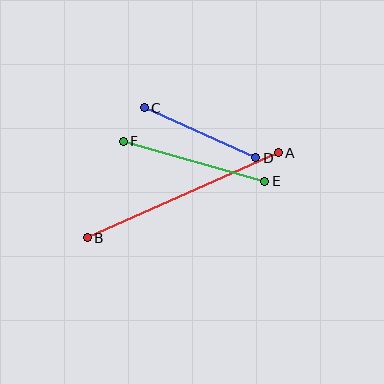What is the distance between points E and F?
The distance is approximately 147 pixels.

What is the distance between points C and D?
The distance is approximately 122 pixels.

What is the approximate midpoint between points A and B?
The midpoint is at approximately (183, 195) pixels.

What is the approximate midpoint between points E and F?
The midpoint is at approximately (194, 161) pixels.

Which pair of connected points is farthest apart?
Points A and B are farthest apart.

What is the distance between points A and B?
The distance is approximately 209 pixels.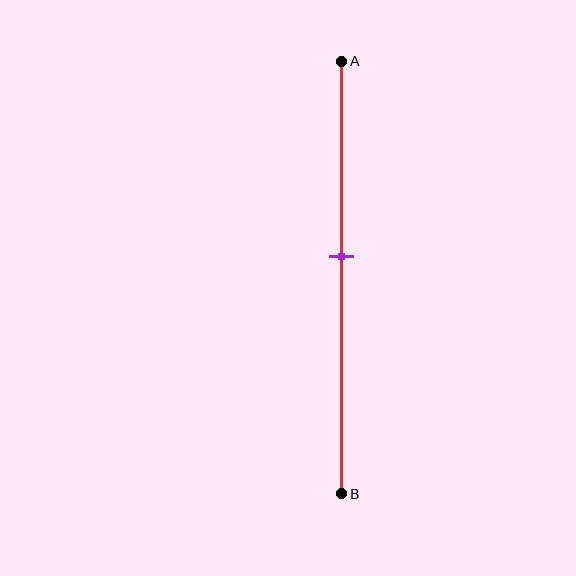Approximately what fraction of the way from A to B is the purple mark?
The purple mark is approximately 45% of the way from A to B.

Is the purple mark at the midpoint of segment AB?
No, the mark is at about 45% from A, not at the 50% midpoint.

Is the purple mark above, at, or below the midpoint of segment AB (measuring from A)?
The purple mark is above the midpoint of segment AB.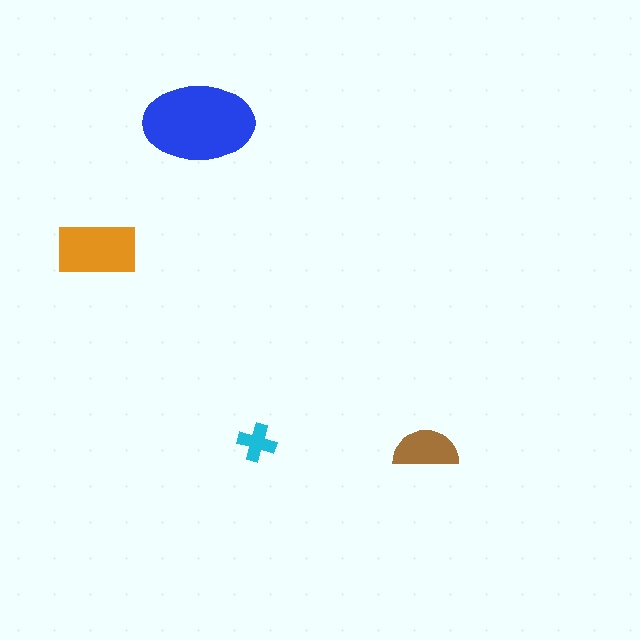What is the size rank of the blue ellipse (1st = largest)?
1st.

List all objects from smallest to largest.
The cyan cross, the brown semicircle, the orange rectangle, the blue ellipse.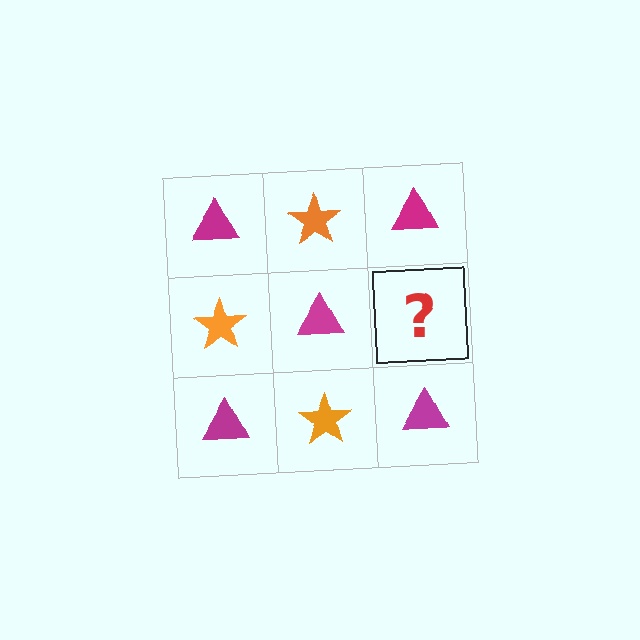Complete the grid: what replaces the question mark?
The question mark should be replaced with an orange star.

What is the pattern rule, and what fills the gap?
The rule is that it alternates magenta triangle and orange star in a checkerboard pattern. The gap should be filled with an orange star.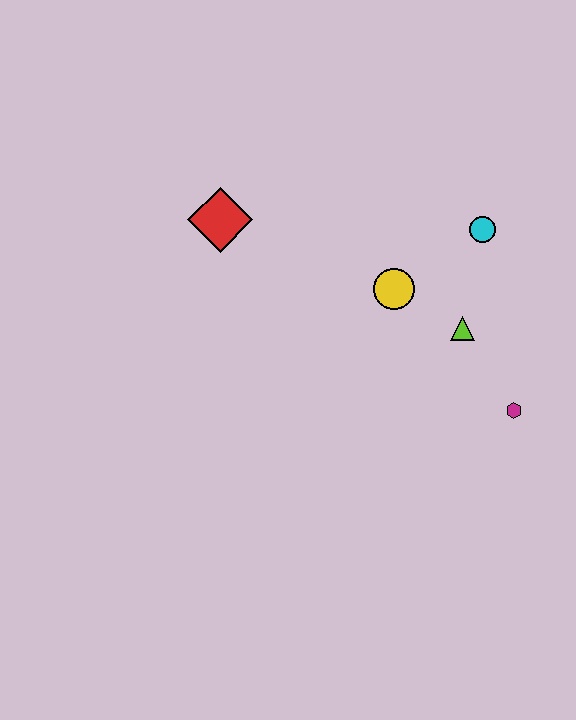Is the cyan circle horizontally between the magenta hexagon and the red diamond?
Yes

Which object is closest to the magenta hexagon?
The lime triangle is closest to the magenta hexagon.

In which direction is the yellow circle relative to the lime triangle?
The yellow circle is to the left of the lime triangle.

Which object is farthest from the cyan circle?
The red diamond is farthest from the cyan circle.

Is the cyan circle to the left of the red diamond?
No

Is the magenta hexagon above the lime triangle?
No